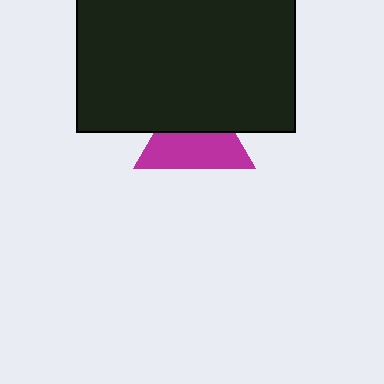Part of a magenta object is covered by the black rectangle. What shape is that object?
It is a triangle.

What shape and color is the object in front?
The object in front is a black rectangle.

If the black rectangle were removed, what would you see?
You would see the complete magenta triangle.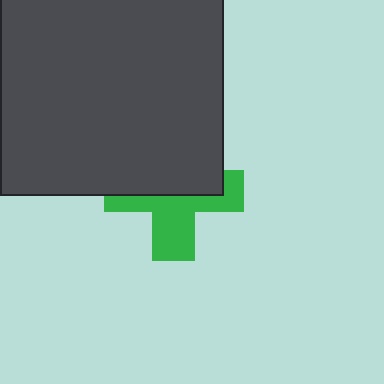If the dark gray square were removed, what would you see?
You would see the complete green cross.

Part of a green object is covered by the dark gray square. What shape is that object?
It is a cross.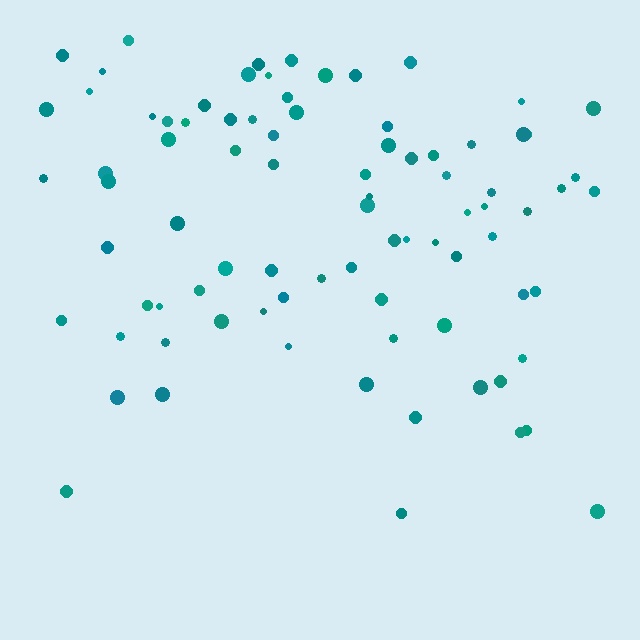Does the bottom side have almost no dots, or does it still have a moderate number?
Still a moderate number, just noticeably fewer than the top.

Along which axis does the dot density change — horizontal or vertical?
Vertical.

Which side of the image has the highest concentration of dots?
The top.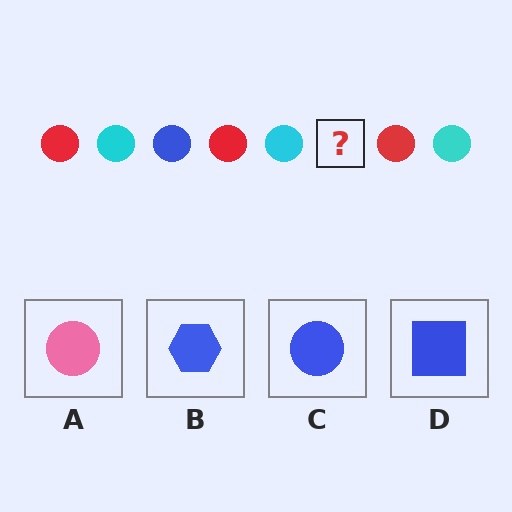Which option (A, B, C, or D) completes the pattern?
C.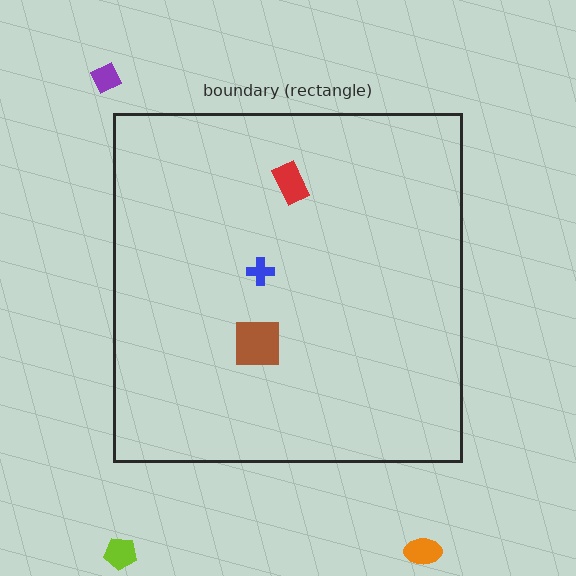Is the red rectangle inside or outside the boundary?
Inside.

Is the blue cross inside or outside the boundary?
Inside.